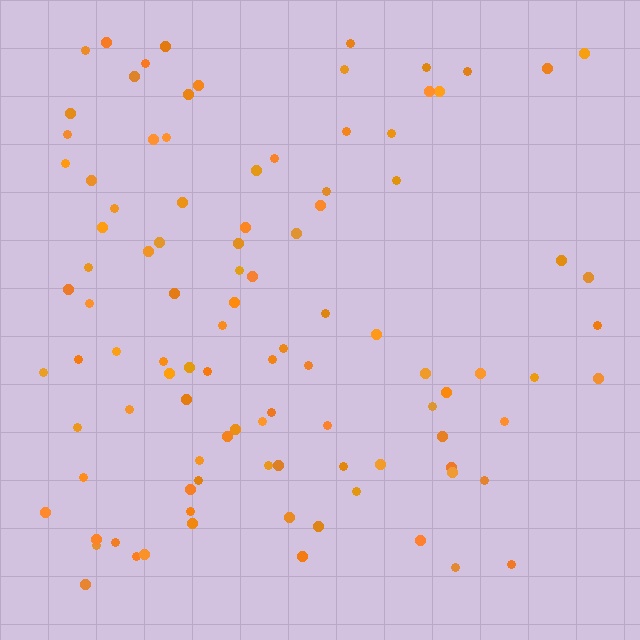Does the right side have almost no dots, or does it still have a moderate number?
Still a moderate number, just noticeably fewer than the left.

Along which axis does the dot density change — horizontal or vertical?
Horizontal.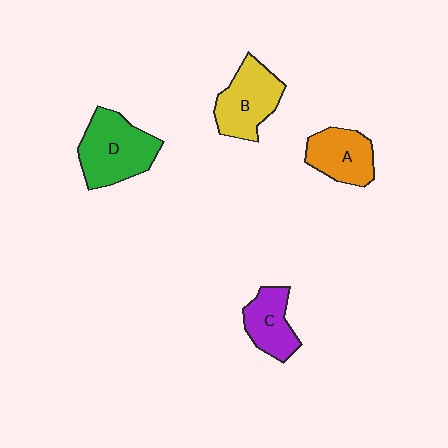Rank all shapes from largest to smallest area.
From largest to smallest: D (green), B (yellow), A (orange), C (purple).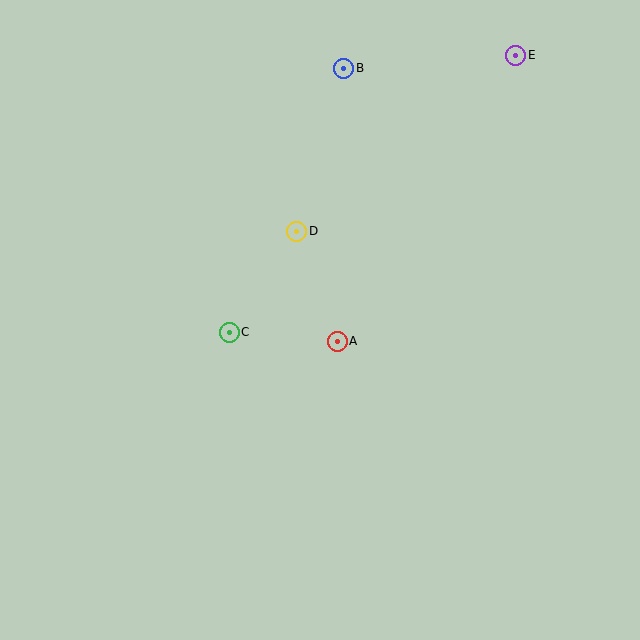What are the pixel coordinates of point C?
Point C is at (229, 332).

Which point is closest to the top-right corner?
Point E is closest to the top-right corner.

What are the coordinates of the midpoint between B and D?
The midpoint between B and D is at (320, 150).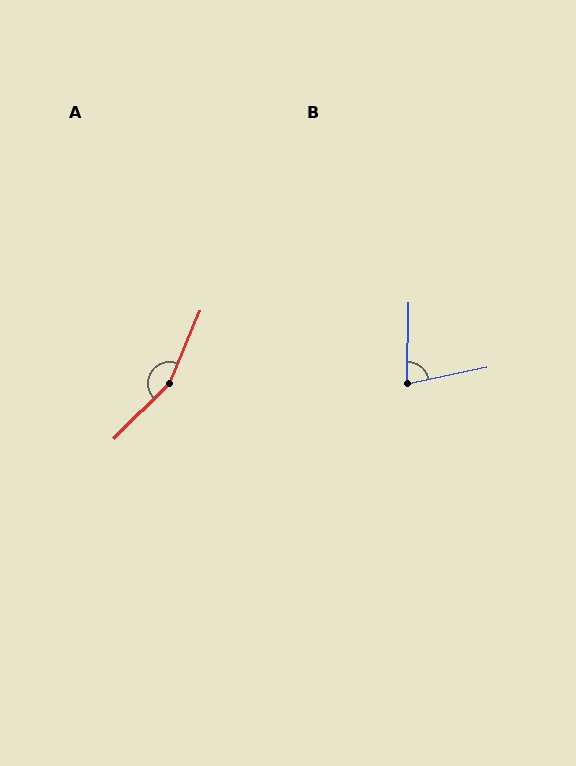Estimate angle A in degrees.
Approximately 158 degrees.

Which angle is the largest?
A, at approximately 158 degrees.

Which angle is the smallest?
B, at approximately 77 degrees.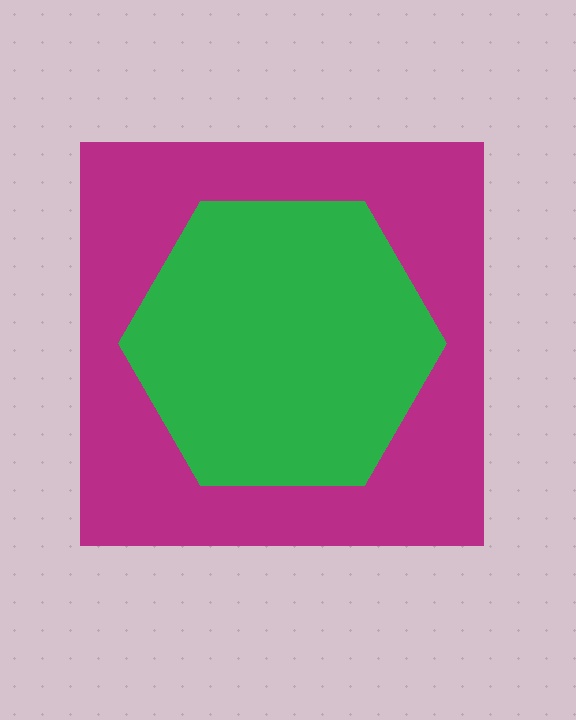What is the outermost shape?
The magenta square.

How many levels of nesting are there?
2.